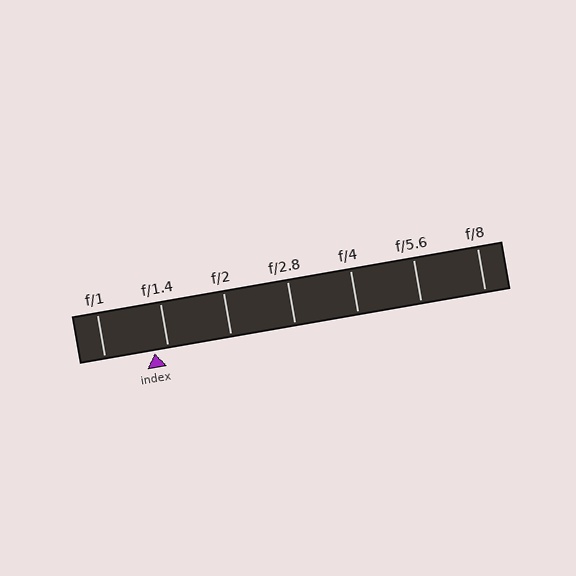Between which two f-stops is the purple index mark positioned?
The index mark is between f/1 and f/1.4.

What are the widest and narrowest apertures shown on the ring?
The widest aperture shown is f/1 and the narrowest is f/8.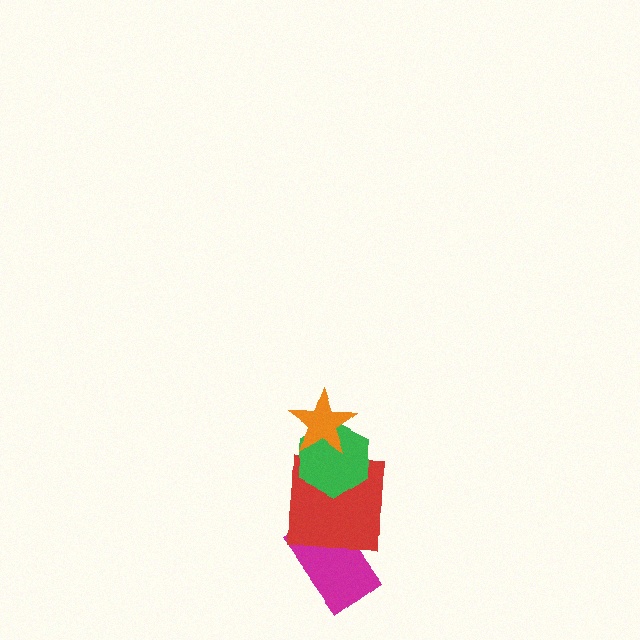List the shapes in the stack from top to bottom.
From top to bottom: the orange star, the green hexagon, the red square, the magenta rectangle.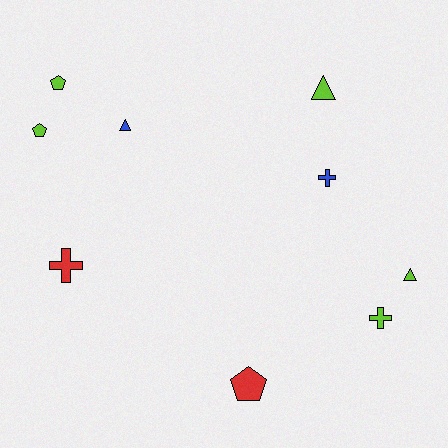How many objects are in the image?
There are 9 objects.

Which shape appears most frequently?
Cross, with 3 objects.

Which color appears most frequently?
Lime, with 5 objects.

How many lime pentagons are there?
There are 2 lime pentagons.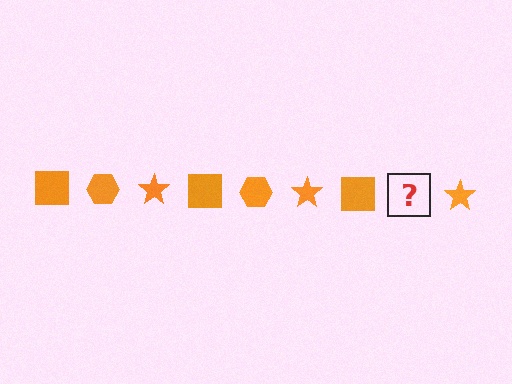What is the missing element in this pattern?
The missing element is an orange hexagon.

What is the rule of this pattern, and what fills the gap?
The rule is that the pattern cycles through square, hexagon, star shapes in orange. The gap should be filled with an orange hexagon.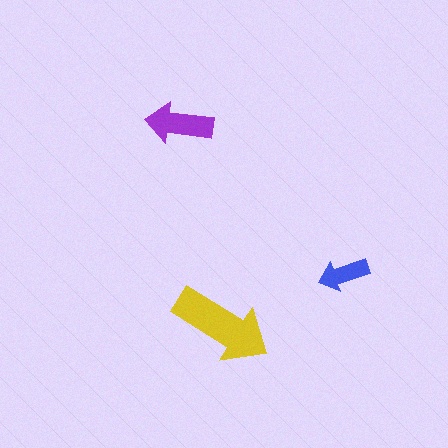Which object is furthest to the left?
The purple arrow is leftmost.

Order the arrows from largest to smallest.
the yellow one, the purple one, the blue one.